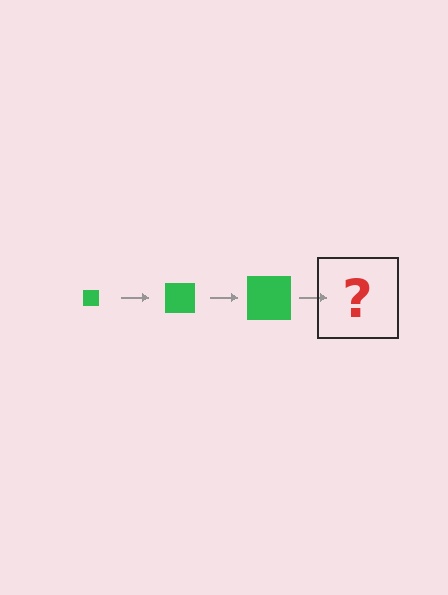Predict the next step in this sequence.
The next step is a green square, larger than the previous one.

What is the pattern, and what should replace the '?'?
The pattern is that the square gets progressively larger each step. The '?' should be a green square, larger than the previous one.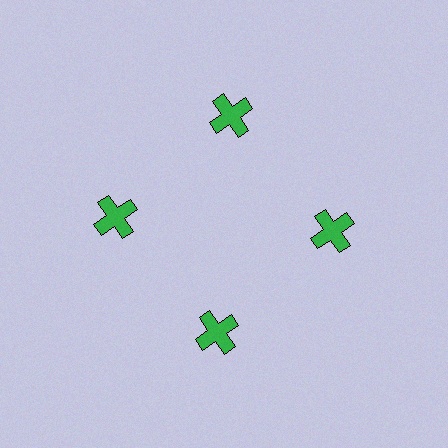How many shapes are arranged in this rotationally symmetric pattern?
There are 4 shapes, arranged in 4 groups of 1.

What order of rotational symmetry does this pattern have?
This pattern has 4-fold rotational symmetry.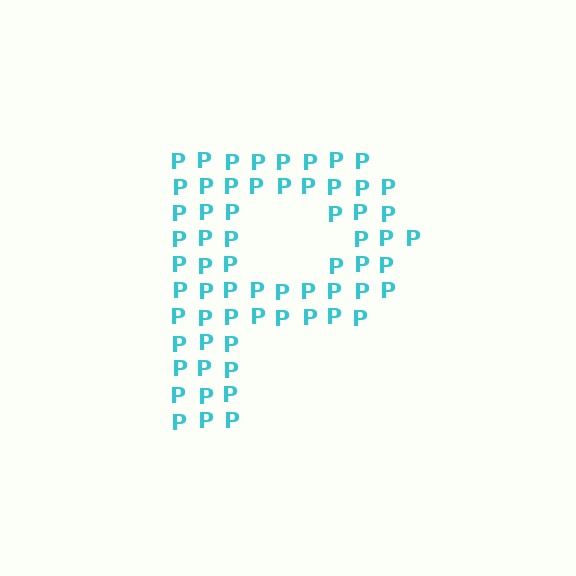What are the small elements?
The small elements are letter P's.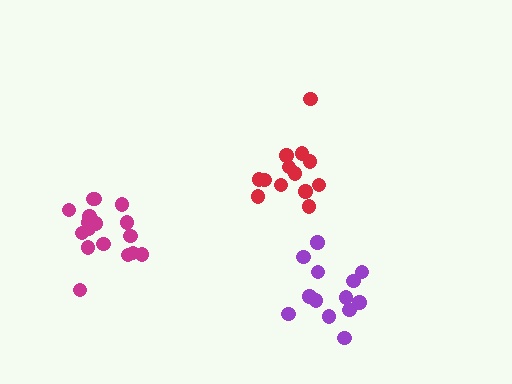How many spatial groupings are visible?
There are 3 spatial groupings.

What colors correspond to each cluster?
The clusters are colored: red, magenta, purple.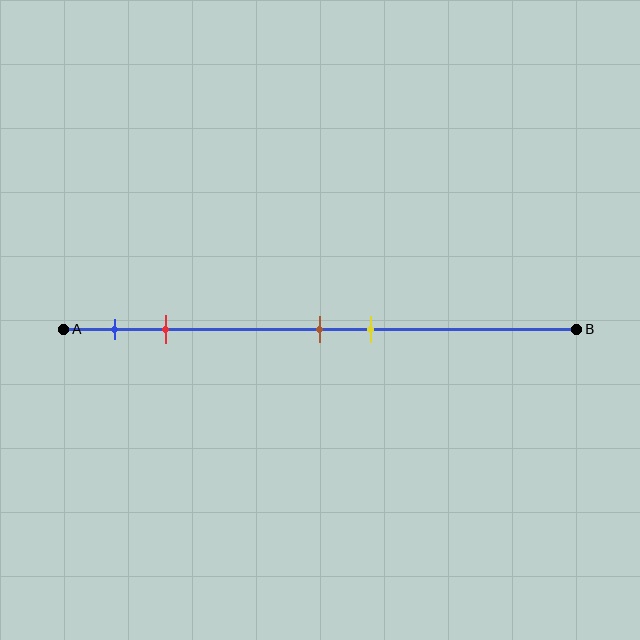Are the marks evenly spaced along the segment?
No, the marks are not evenly spaced.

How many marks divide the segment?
There are 4 marks dividing the segment.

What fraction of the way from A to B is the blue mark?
The blue mark is approximately 10% (0.1) of the way from A to B.